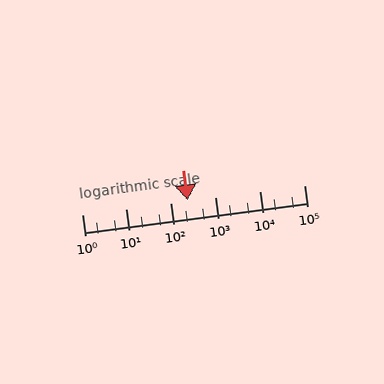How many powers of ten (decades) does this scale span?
The scale spans 5 decades, from 1 to 100000.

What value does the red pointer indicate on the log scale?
The pointer indicates approximately 240.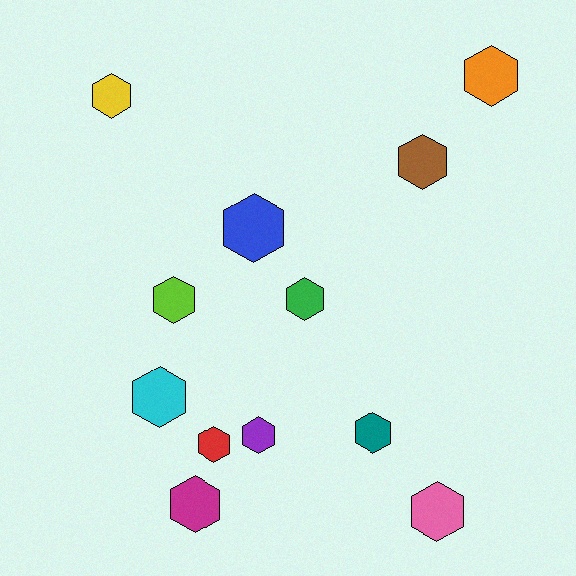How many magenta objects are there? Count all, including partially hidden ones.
There is 1 magenta object.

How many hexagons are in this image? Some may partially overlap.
There are 12 hexagons.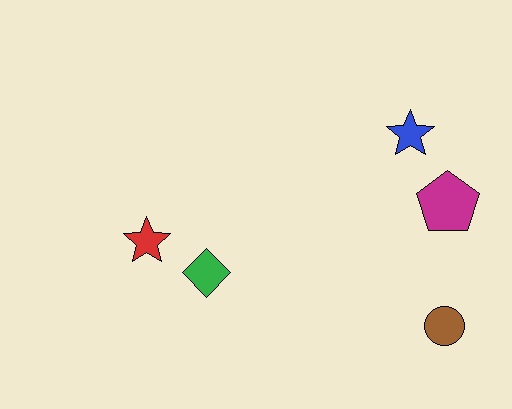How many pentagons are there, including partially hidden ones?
There is 1 pentagon.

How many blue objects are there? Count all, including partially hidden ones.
There is 1 blue object.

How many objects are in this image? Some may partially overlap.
There are 5 objects.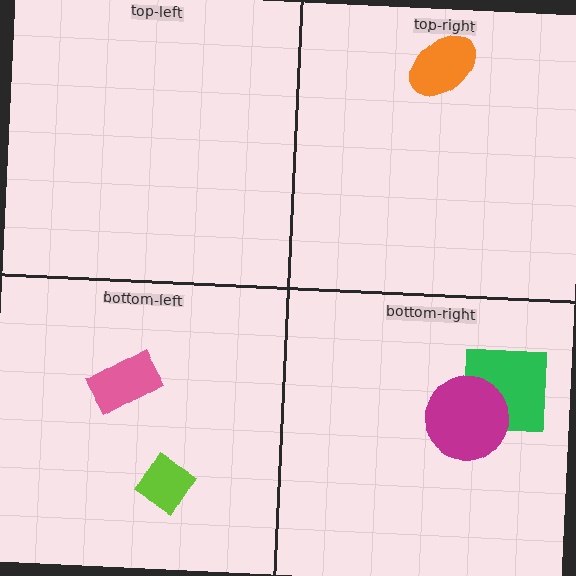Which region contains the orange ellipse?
The top-right region.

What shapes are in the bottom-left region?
The lime diamond, the pink rectangle.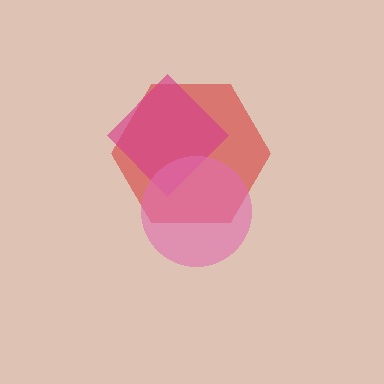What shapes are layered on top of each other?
The layered shapes are: a red hexagon, a magenta diamond, a pink circle.